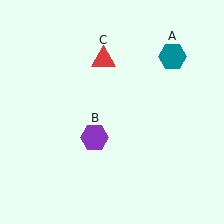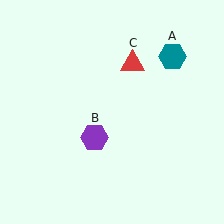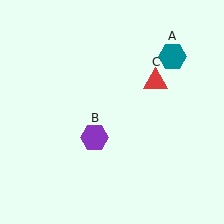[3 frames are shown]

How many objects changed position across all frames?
1 object changed position: red triangle (object C).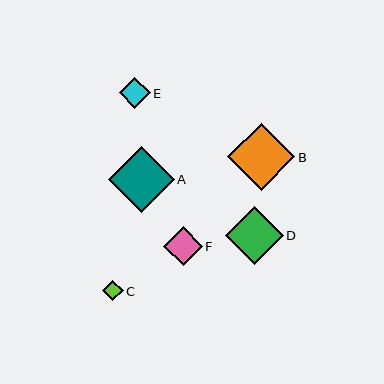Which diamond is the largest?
Diamond B is the largest with a size of approximately 67 pixels.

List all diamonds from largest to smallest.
From largest to smallest: B, A, D, F, E, C.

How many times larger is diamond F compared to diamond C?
Diamond F is approximately 1.9 times the size of diamond C.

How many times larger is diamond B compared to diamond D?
Diamond B is approximately 1.1 times the size of diamond D.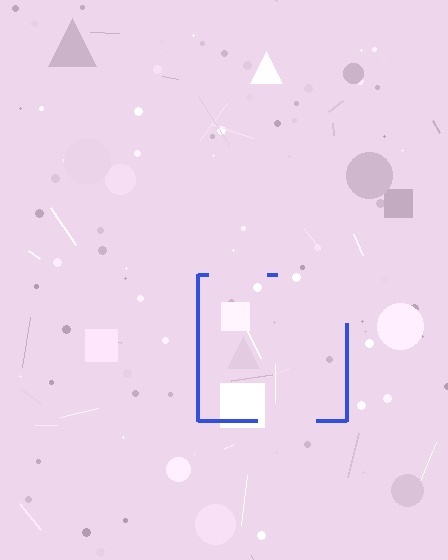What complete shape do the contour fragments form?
The contour fragments form a square.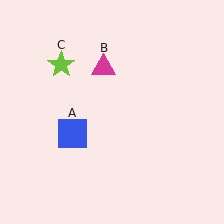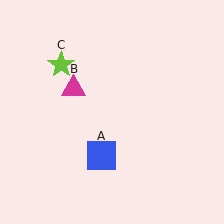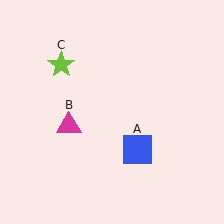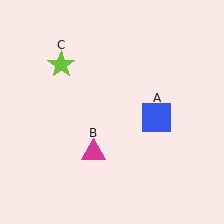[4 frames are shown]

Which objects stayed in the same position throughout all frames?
Lime star (object C) remained stationary.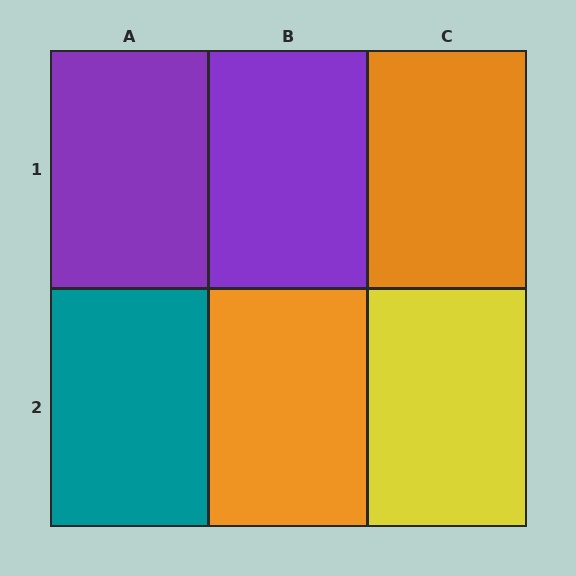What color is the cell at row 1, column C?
Orange.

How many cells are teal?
1 cell is teal.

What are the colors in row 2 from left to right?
Teal, orange, yellow.